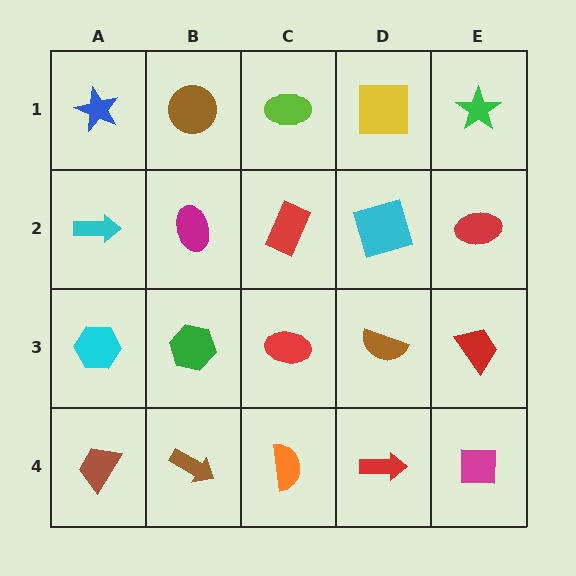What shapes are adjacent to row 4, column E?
A red trapezoid (row 3, column E), a red arrow (row 4, column D).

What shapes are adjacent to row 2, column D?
A yellow square (row 1, column D), a brown semicircle (row 3, column D), a red rectangle (row 2, column C), a red ellipse (row 2, column E).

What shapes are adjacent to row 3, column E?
A red ellipse (row 2, column E), a magenta square (row 4, column E), a brown semicircle (row 3, column D).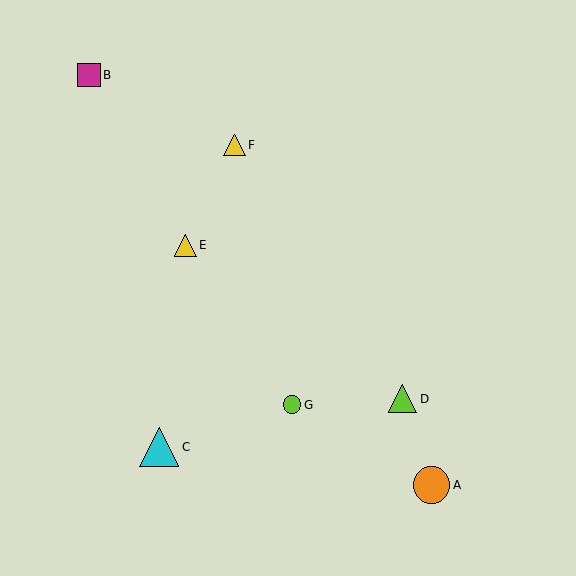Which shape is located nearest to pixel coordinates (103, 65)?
The magenta square (labeled B) at (89, 75) is nearest to that location.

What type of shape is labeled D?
Shape D is a lime triangle.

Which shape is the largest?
The cyan triangle (labeled C) is the largest.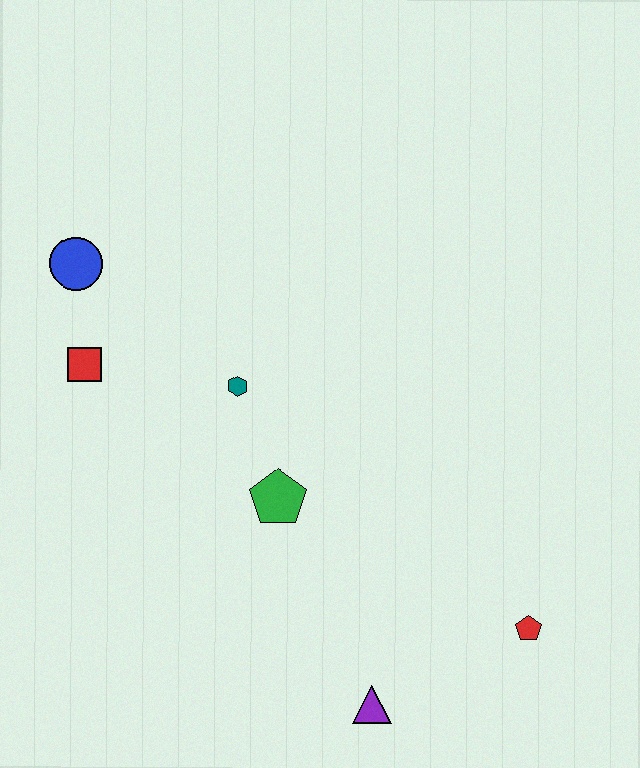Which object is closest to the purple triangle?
The red pentagon is closest to the purple triangle.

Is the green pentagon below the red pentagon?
No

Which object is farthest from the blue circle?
The red pentagon is farthest from the blue circle.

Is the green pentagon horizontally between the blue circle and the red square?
No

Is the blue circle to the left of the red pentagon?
Yes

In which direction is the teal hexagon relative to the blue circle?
The teal hexagon is to the right of the blue circle.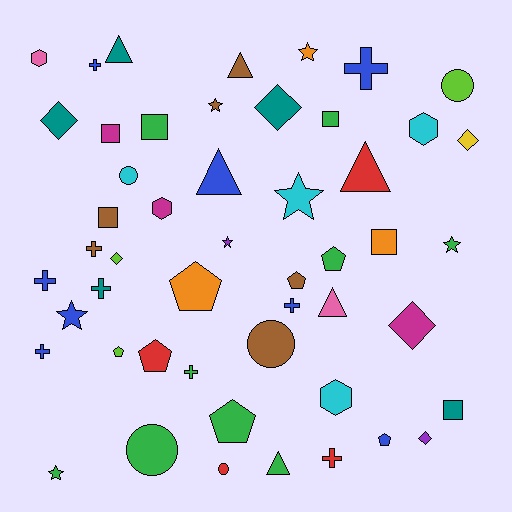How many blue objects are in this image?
There are 8 blue objects.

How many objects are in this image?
There are 50 objects.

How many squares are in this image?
There are 6 squares.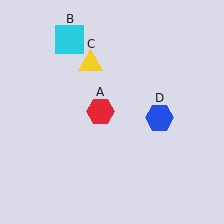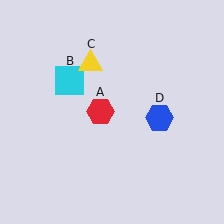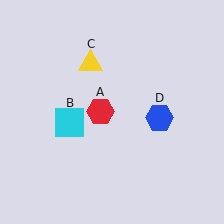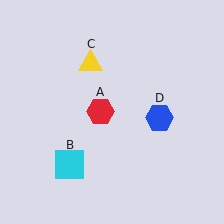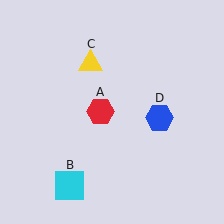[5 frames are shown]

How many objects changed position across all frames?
1 object changed position: cyan square (object B).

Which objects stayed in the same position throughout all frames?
Red hexagon (object A) and yellow triangle (object C) and blue hexagon (object D) remained stationary.